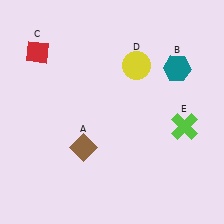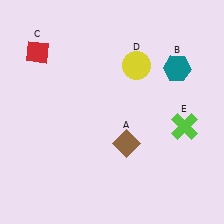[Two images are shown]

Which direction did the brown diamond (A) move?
The brown diamond (A) moved right.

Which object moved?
The brown diamond (A) moved right.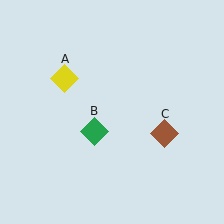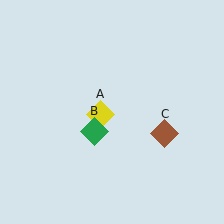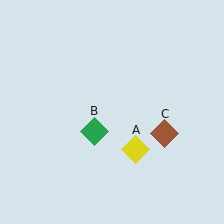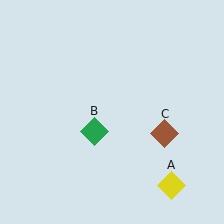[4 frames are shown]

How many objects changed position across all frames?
1 object changed position: yellow diamond (object A).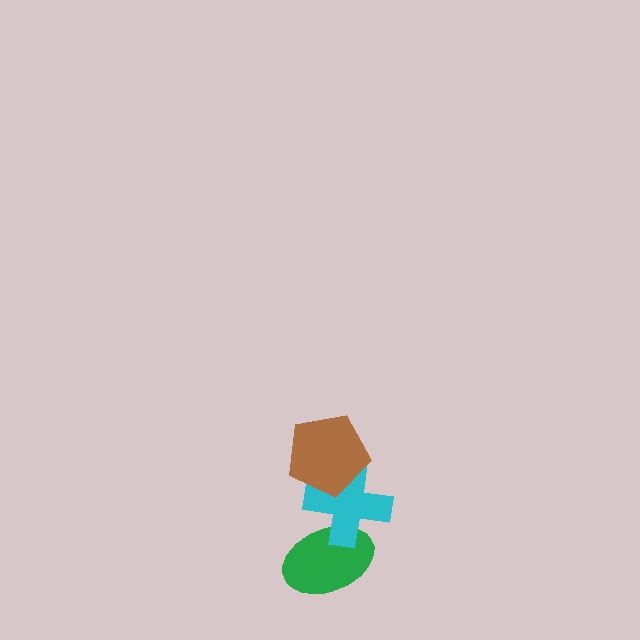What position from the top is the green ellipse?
The green ellipse is 3rd from the top.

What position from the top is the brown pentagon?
The brown pentagon is 1st from the top.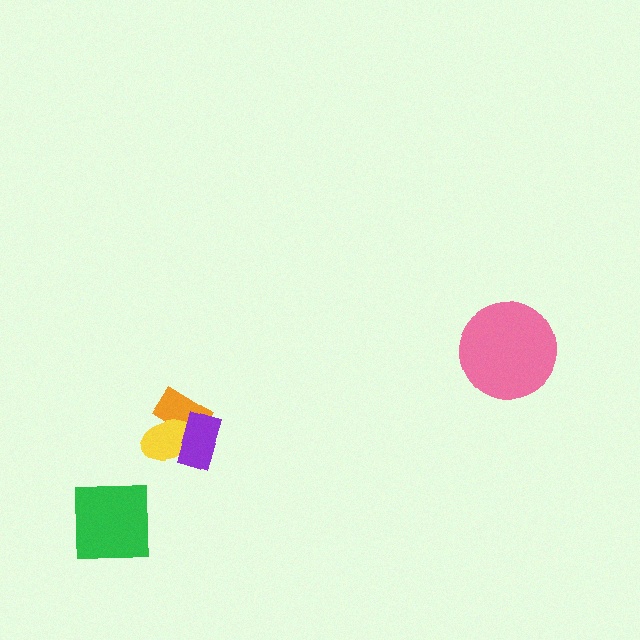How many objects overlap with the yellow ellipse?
2 objects overlap with the yellow ellipse.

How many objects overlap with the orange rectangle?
2 objects overlap with the orange rectangle.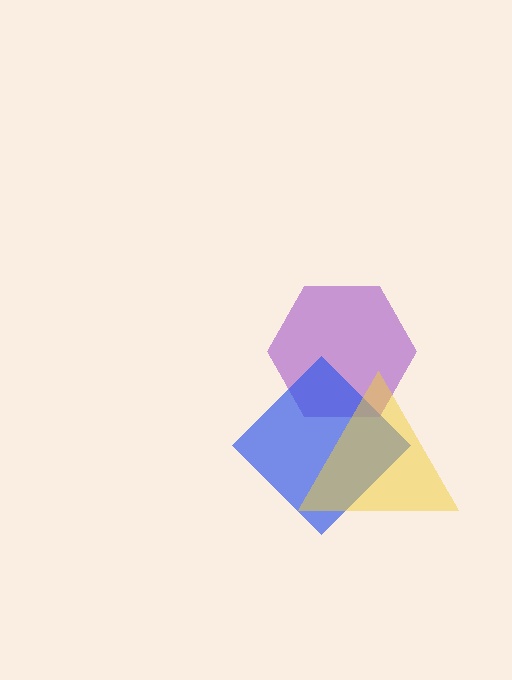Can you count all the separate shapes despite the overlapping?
Yes, there are 3 separate shapes.